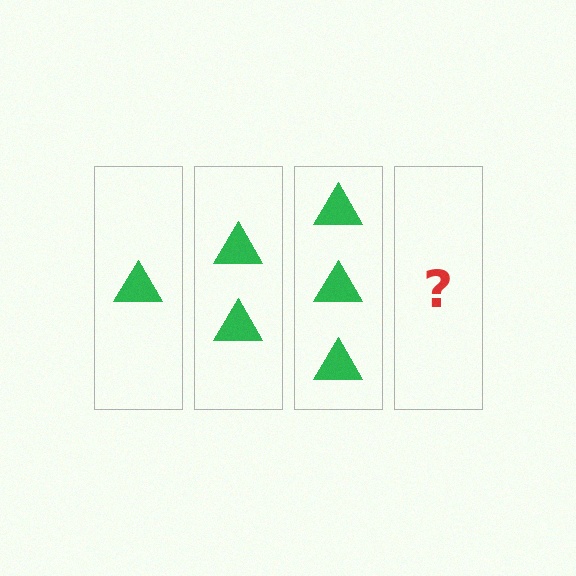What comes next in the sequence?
The next element should be 4 triangles.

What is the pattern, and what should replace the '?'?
The pattern is that each step adds one more triangle. The '?' should be 4 triangles.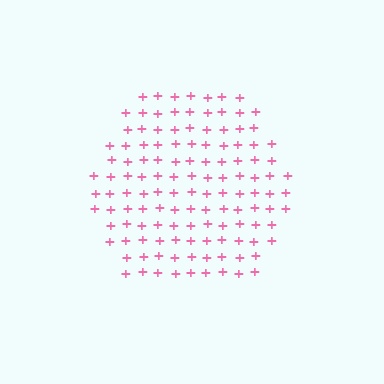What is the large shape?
The large shape is a hexagon.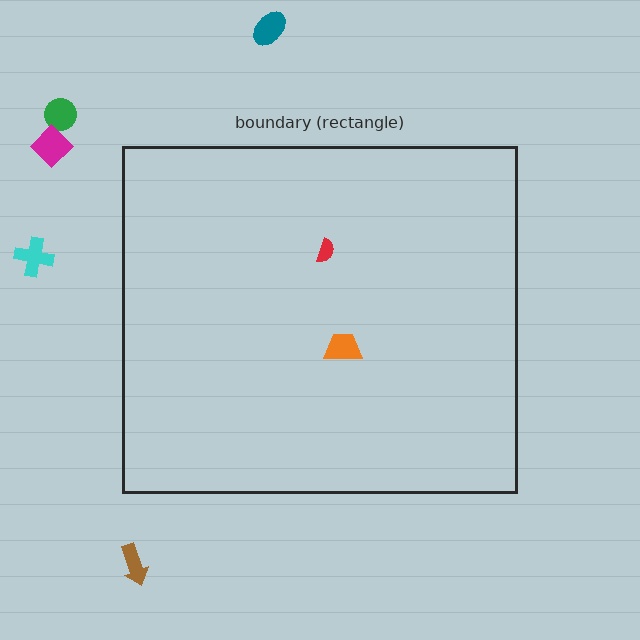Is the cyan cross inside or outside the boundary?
Outside.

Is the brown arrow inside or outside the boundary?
Outside.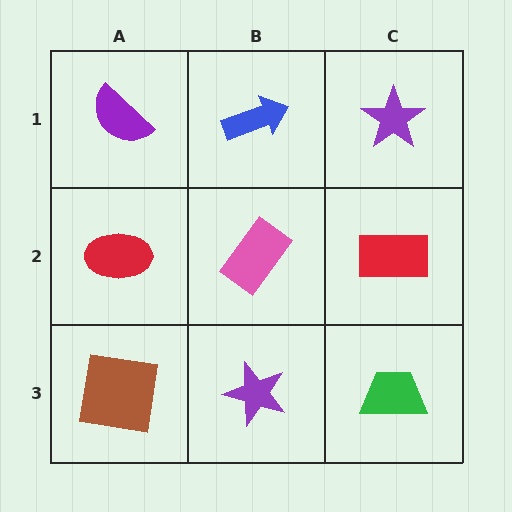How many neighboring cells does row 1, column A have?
2.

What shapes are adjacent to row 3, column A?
A red ellipse (row 2, column A), a purple star (row 3, column B).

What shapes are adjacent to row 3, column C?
A red rectangle (row 2, column C), a purple star (row 3, column B).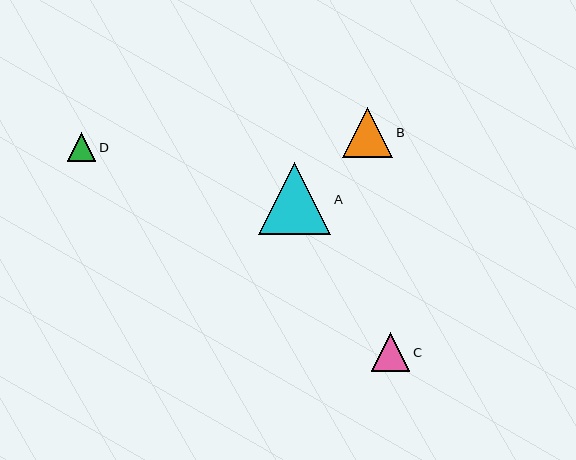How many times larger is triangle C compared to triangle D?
Triangle C is approximately 1.4 times the size of triangle D.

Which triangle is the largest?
Triangle A is the largest with a size of approximately 72 pixels.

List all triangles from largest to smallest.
From largest to smallest: A, B, C, D.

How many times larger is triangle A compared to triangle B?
Triangle A is approximately 1.4 times the size of triangle B.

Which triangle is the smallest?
Triangle D is the smallest with a size of approximately 28 pixels.